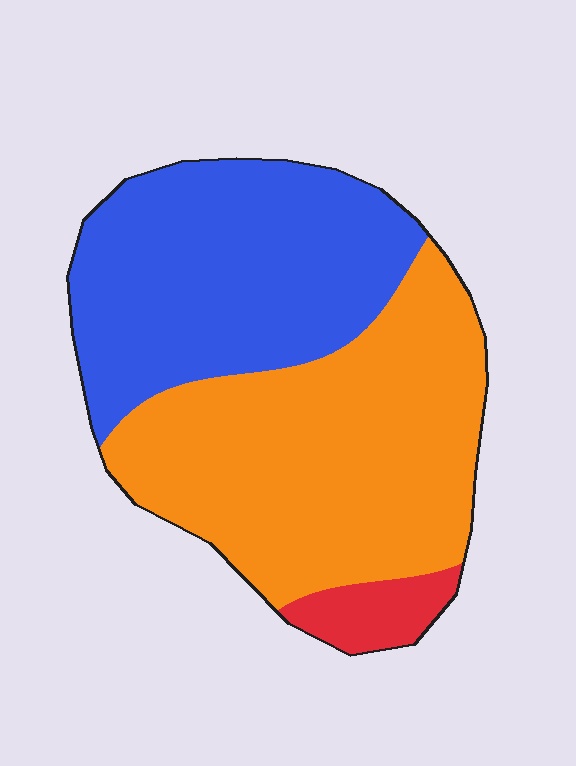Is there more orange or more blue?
Orange.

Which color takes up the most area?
Orange, at roughly 50%.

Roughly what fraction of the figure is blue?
Blue covers 42% of the figure.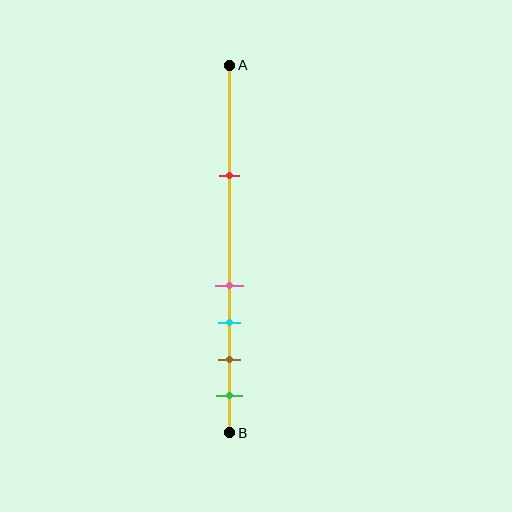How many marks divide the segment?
There are 5 marks dividing the segment.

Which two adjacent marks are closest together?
The pink and cyan marks are the closest adjacent pair.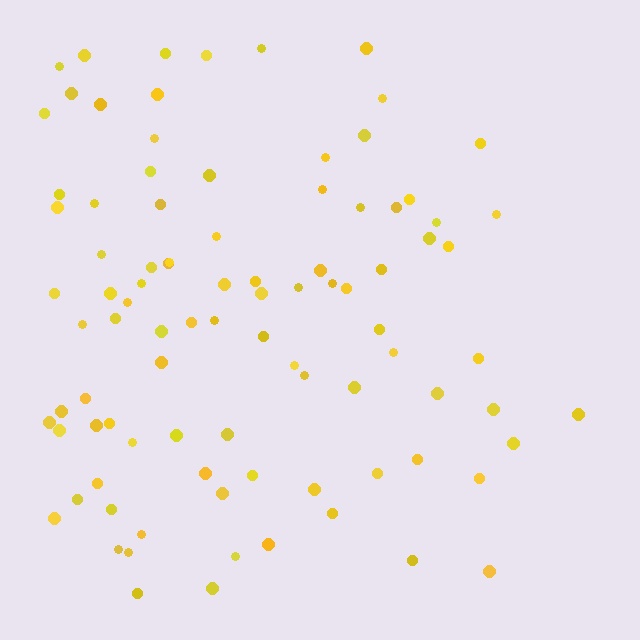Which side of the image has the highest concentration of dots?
The left.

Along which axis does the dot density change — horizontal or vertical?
Horizontal.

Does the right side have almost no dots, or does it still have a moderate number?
Still a moderate number, just noticeably fewer than the left.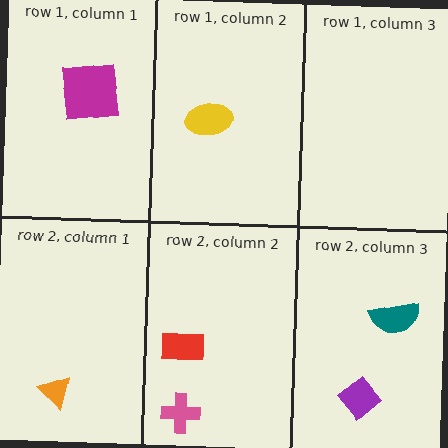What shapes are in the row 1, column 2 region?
The yellow ellipse.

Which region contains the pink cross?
The row 2, column 2 region.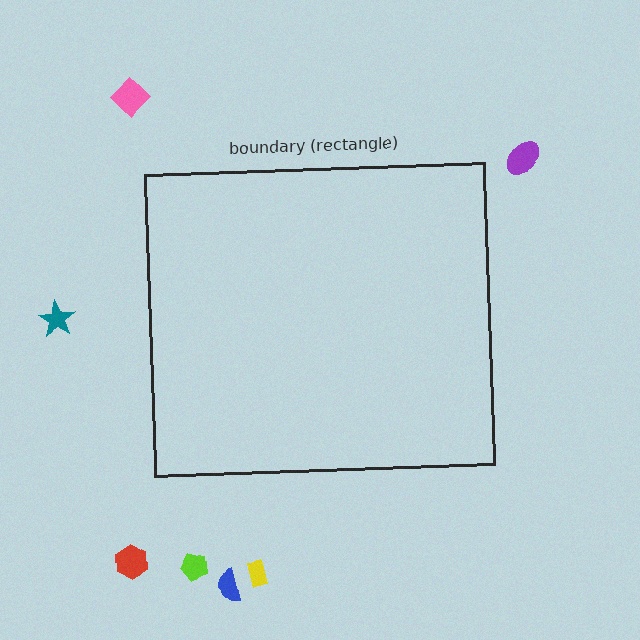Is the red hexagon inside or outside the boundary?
Outside.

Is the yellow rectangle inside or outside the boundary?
Outside.